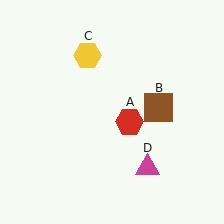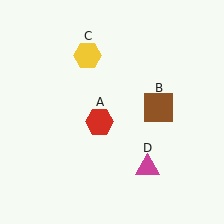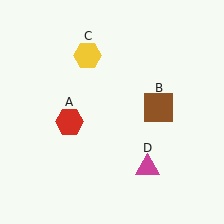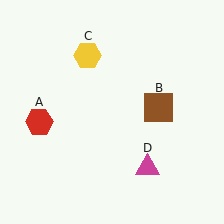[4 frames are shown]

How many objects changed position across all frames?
1 object changed position: red hexagon (object A).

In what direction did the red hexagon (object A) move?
The red hexagon (object A) moved left.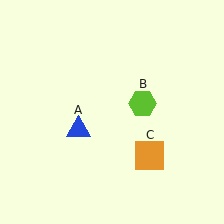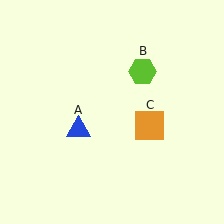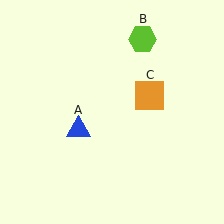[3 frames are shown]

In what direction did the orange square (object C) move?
The orange square (object C) moved up.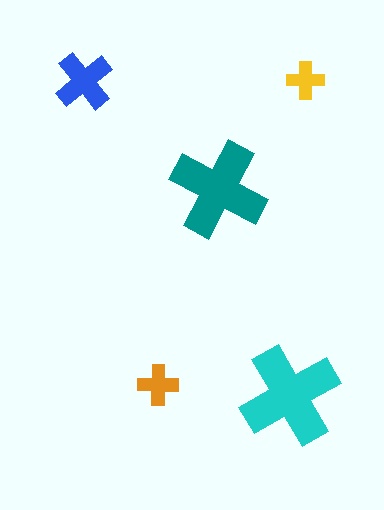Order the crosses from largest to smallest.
the cyan one, the teal one, the blue one, the orange one, the yellow one.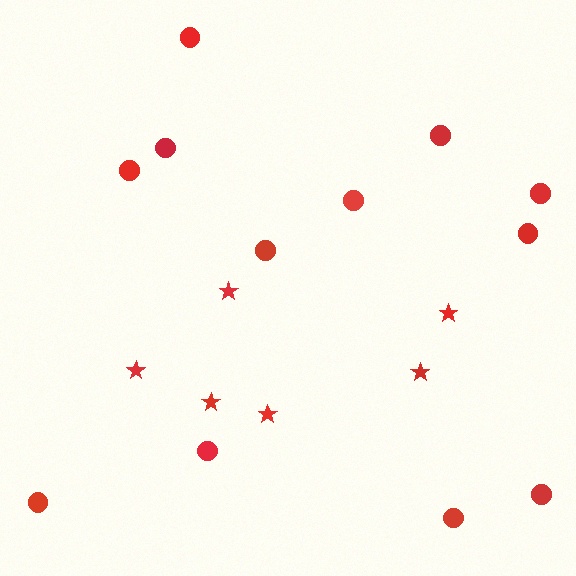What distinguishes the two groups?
There are 2 groups: one group of stars (6) and one group of circles (12).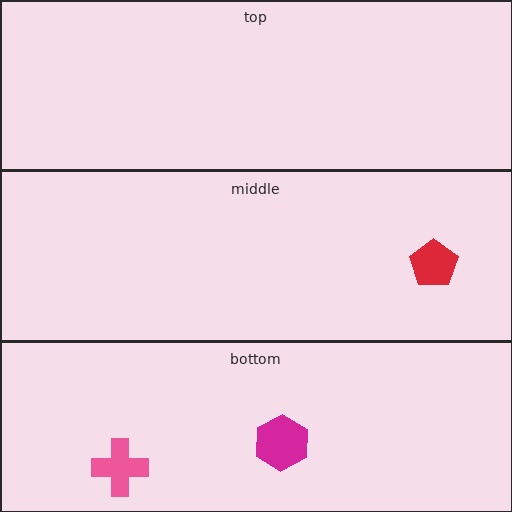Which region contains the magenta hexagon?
The bottom region.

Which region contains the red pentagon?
The middle region.